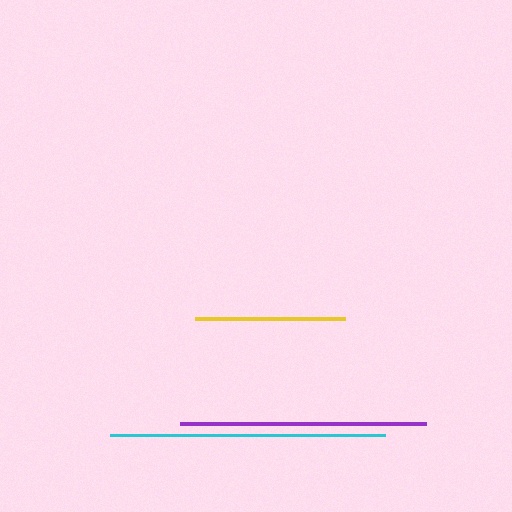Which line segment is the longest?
The cyan line is the longest at approximately 276 pixels.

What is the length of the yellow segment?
The yellow segment is approximately 150 pixels long.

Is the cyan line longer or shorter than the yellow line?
The cyan line is longer than the yellow line.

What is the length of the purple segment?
The purple segment is approximately 247 pixels long.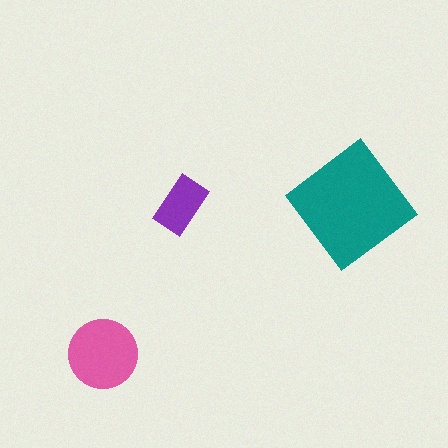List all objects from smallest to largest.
The purple rectangle, the pink circle, the teal diamond.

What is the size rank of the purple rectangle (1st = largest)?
3rd.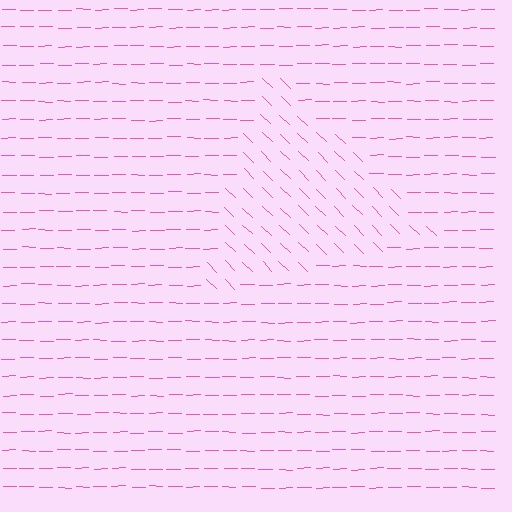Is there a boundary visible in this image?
Yes, there is a texture boundary formed by a change in line orientation.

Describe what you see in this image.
The image is filled with small pink line segments. A triangle region in the image has lines oriented differently from the surrounding lines, creating a visible texture boundary.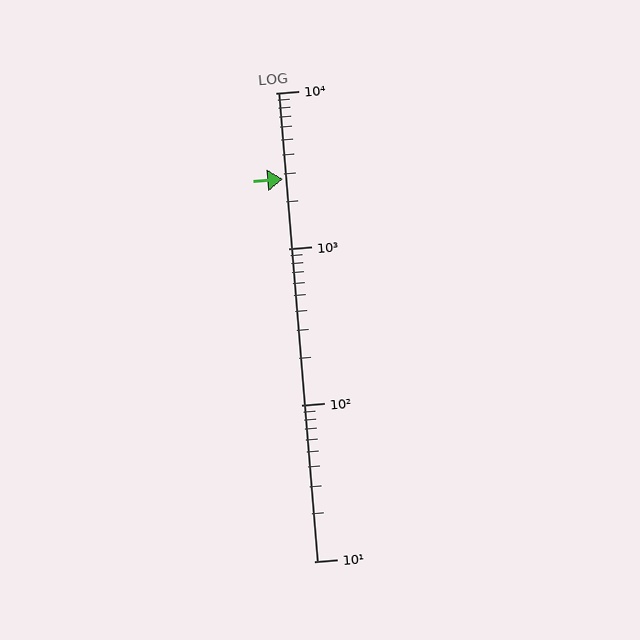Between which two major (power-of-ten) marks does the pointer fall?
The pointer is between 1000 and 10000.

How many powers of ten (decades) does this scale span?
The scale spans 3 decades, from 10 to 10000.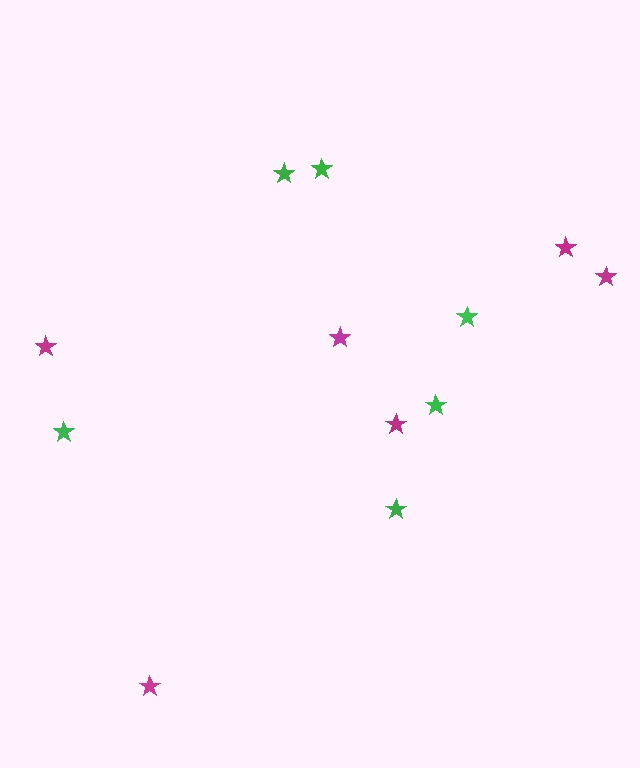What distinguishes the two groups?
There are 2 groups: one group of green stars (6) and one group of magenta stars (6).